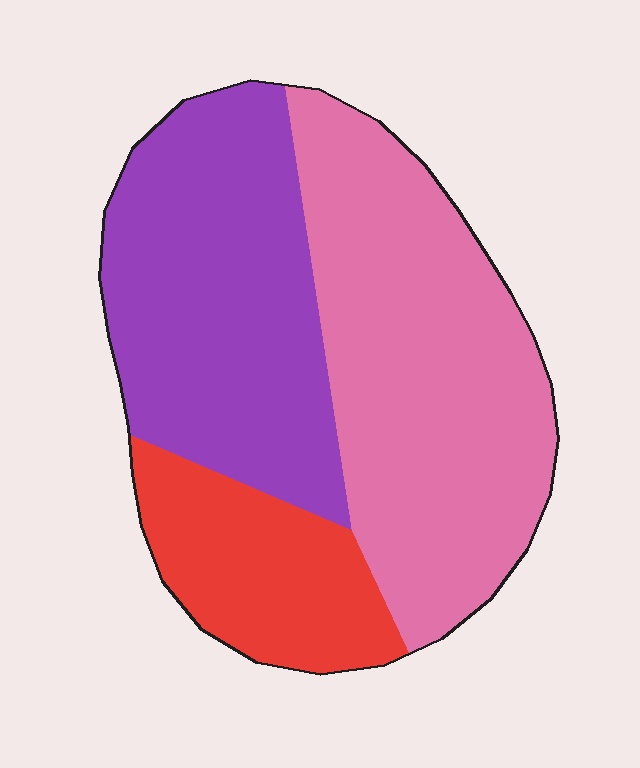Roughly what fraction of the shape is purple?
Purple covers roughly 35% of the shape.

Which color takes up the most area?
Pink, at roughly 45%.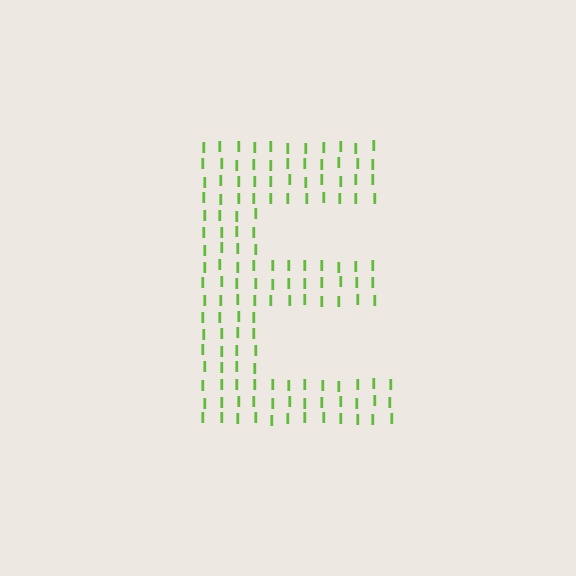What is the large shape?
The large shape is the letter E.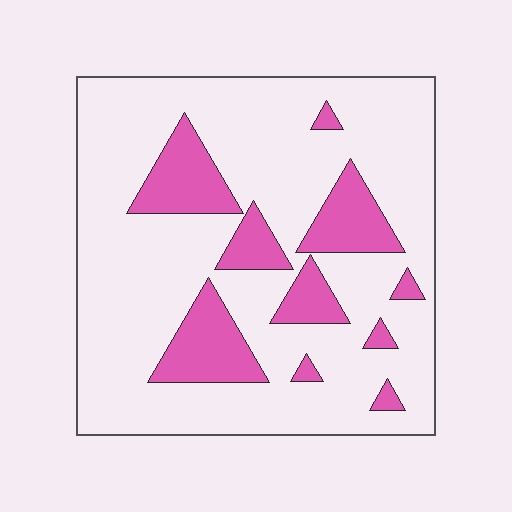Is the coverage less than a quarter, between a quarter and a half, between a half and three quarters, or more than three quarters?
Less than a quarter.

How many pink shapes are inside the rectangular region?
10.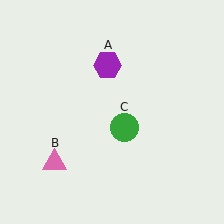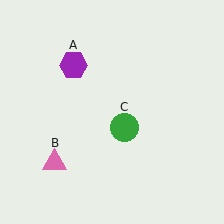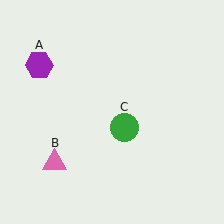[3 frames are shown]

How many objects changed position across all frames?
1 object changed position: purple hexagon (object A).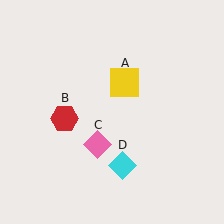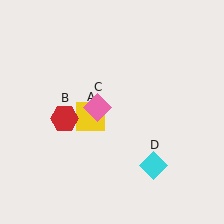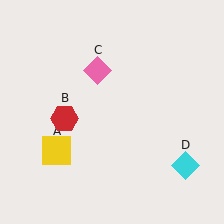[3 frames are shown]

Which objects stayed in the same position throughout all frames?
Red hexagon (object B) remained stationary.